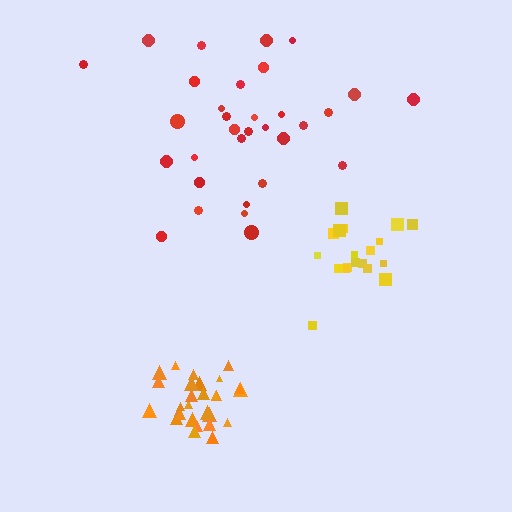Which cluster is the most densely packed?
Orange.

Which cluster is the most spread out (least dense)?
Red.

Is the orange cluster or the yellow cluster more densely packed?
Orange.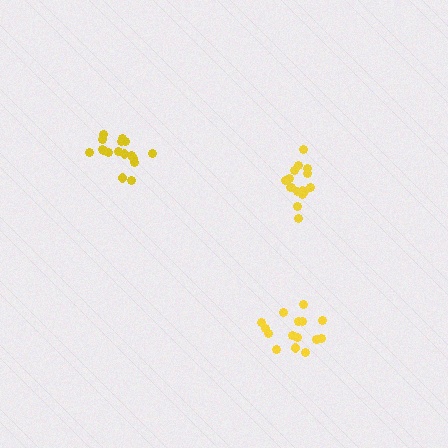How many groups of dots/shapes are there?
There are 3 groups.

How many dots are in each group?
Group 1: 16 dots, Group 2: 17 dots, Group 3: 16 dots (49 total).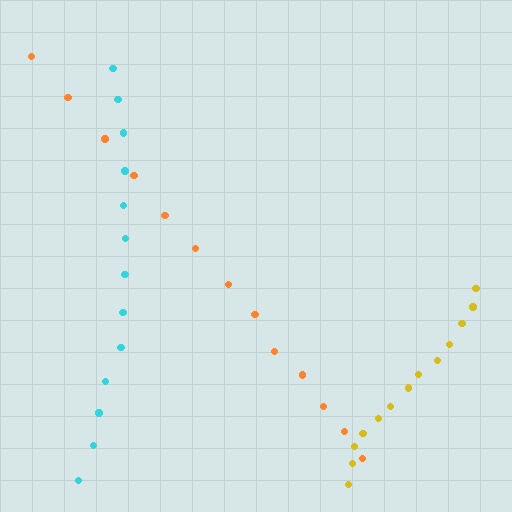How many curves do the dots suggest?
There are 3 distinct paths.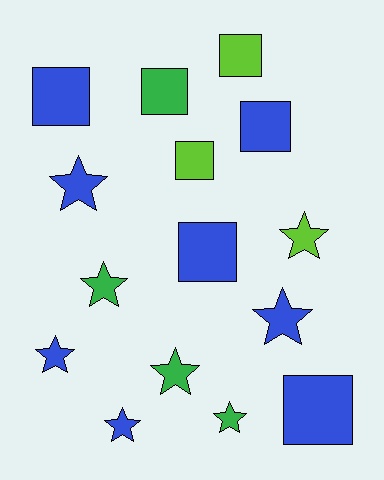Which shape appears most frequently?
Star, with 8 objects.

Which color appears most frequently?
Blue, with 8 objects.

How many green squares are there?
There is 1 green square.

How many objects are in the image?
There are 15 objects.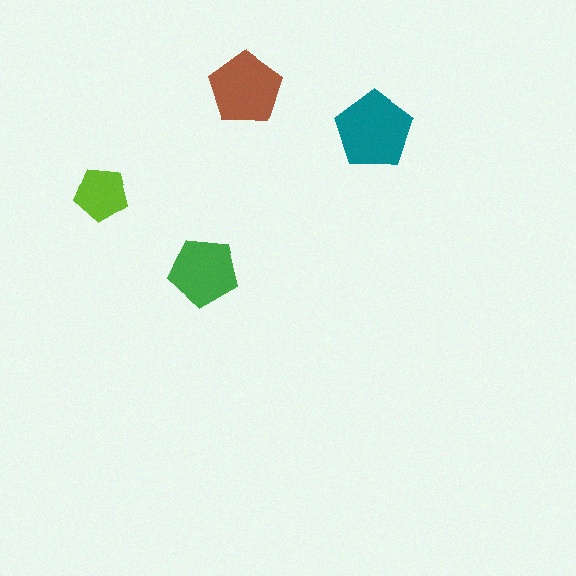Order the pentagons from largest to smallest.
the teal one, the brown one, the green one, the lime one.